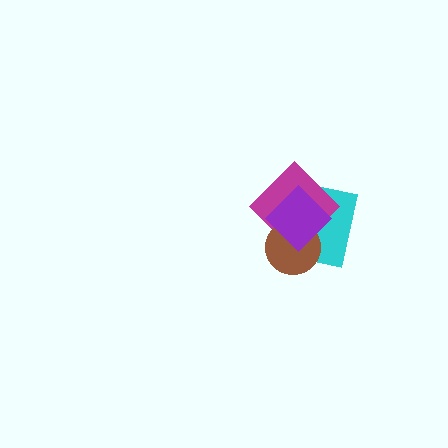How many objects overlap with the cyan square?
3 objects overlap with the cyan square.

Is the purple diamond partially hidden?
No, no other shape covers it.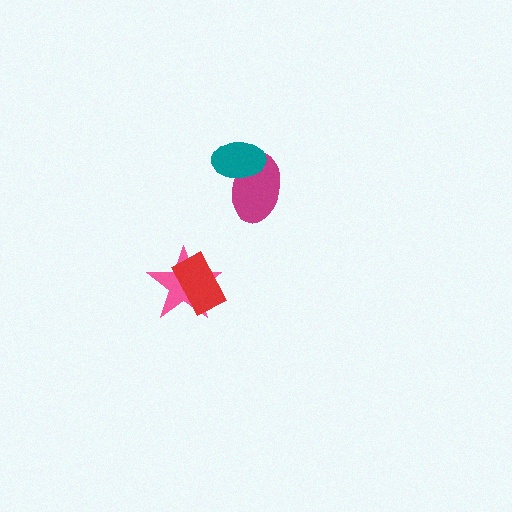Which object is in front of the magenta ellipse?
The teal ellipse is in front of the magenta ellipse.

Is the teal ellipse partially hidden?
No, no other shape covers it.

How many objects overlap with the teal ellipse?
1 object overlaps with the teal ellipse.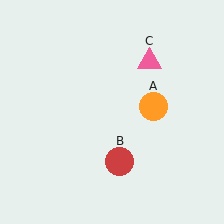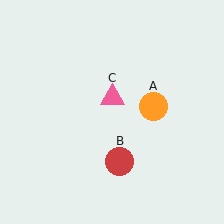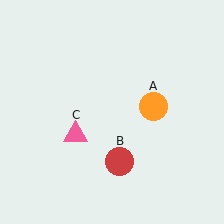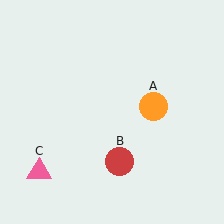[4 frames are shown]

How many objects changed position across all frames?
1 object changed position: pink triangle (object C).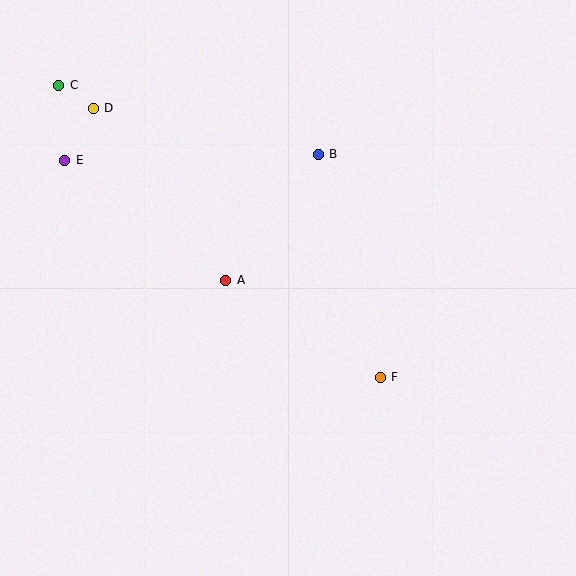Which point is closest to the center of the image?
Point A at (226, 280) is closest to the center.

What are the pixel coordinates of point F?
Point F is at (380, 377).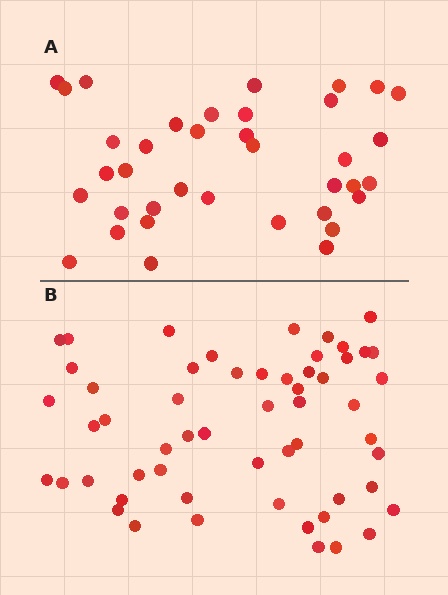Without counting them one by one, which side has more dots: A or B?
Region B (the bottom region) has more dots.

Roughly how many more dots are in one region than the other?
Region B has approximately 20 more dots than region A.